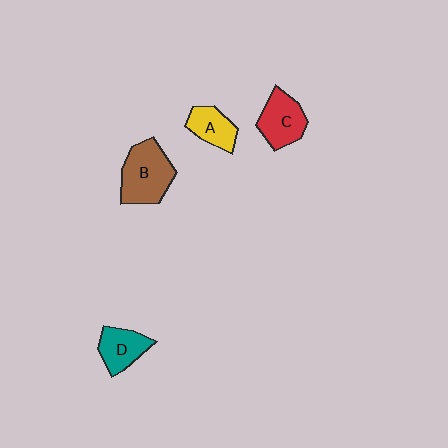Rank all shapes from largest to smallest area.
From largest to smallest: B (brown), C (red), D (teal), A (yellow).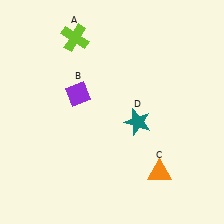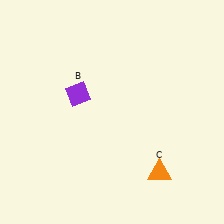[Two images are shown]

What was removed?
The teal star (D), the lime cross (A) were removed in Image 2.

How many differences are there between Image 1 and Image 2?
There are 2 differences between the two images.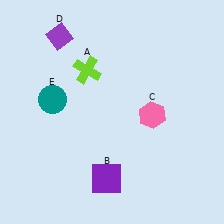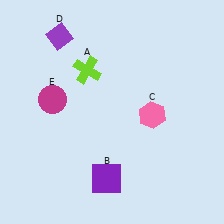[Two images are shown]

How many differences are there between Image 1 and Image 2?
There is 1 difference between the two images.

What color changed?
The circle (E) changed from teal in Image 1 to magenta in Image 2.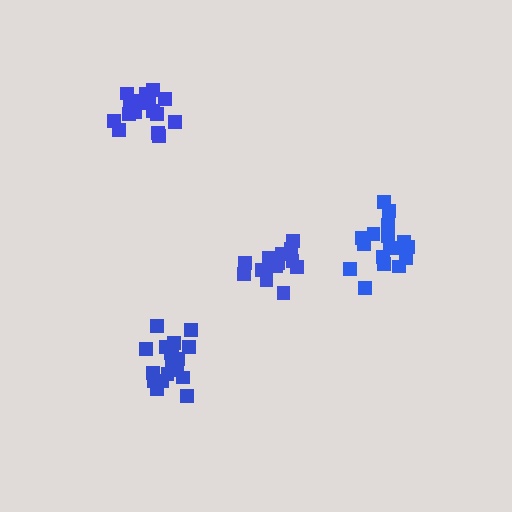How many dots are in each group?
Group 1: 14 dots, Group 2: 19 dots, Group 3: 17 dots, Group 4: 17 dots (67 total).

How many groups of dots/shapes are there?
There are 4 groups.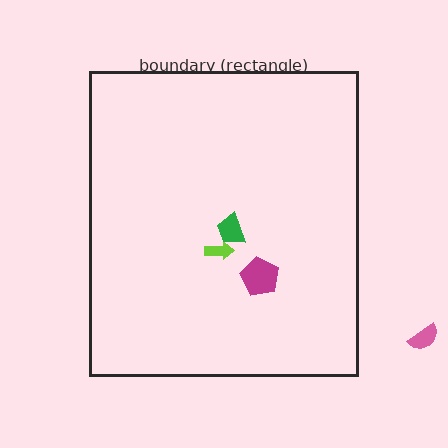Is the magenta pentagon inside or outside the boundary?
Inside.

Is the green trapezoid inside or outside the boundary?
Inside.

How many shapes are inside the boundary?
3 inside, 1 outside.